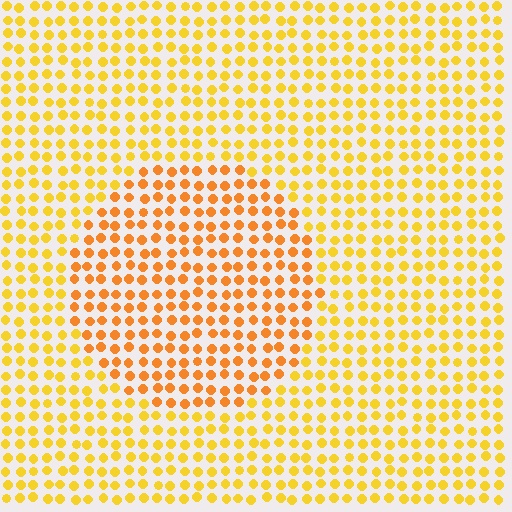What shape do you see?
I see a circle.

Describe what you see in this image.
The image is filled with small yellow elements in a uniform arrangement. A circle-shaped region is visible where the elements are tinted to a slightly different hue, forming a subtle color boundary.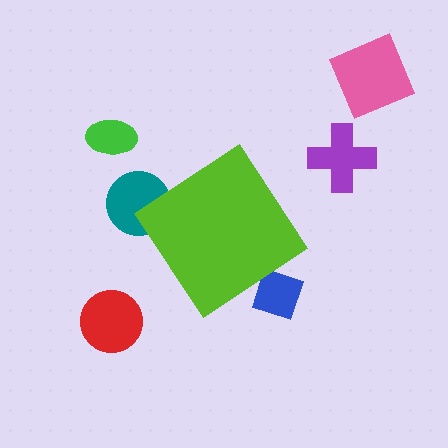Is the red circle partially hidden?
No, the red circle is fully visible.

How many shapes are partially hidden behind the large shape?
2 shapes are partially hidden.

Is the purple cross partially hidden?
No, the purple cross is fully visible.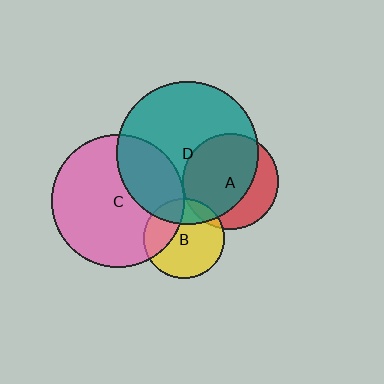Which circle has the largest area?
Circle D (teal).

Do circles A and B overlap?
Yes.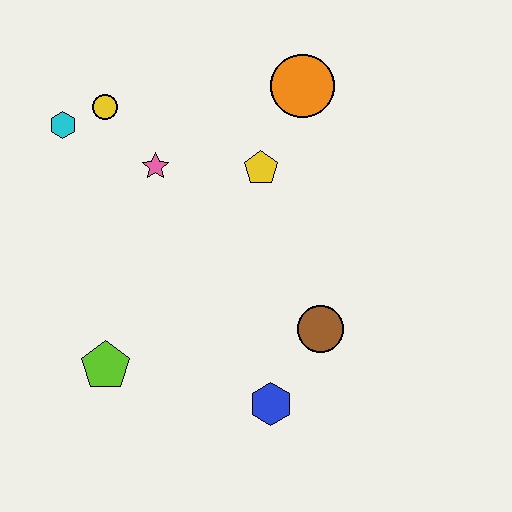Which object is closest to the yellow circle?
The cyan hexagon is closest to the yellow circle.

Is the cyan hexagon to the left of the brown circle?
Yes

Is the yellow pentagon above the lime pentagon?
Yes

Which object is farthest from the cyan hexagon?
The blue hexagon is farthest from the cyan hexagon.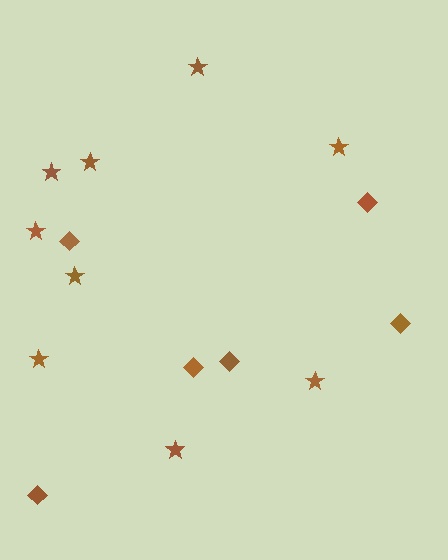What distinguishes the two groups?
There are 2 groups: one group of diamonds (6) and one group of stars (9).